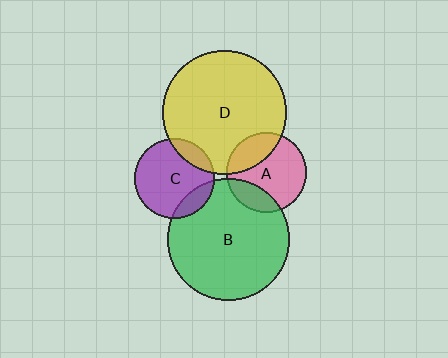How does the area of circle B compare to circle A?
Approximately 2.3 times.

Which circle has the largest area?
Circle D (yellow).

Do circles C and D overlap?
Yes.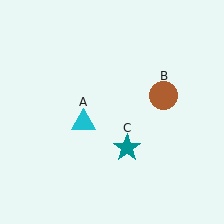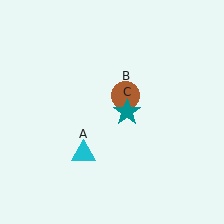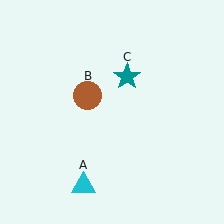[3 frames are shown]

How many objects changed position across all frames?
3 objects changed position: cyan triangle (object A), brown circle (object B), teal star (object C).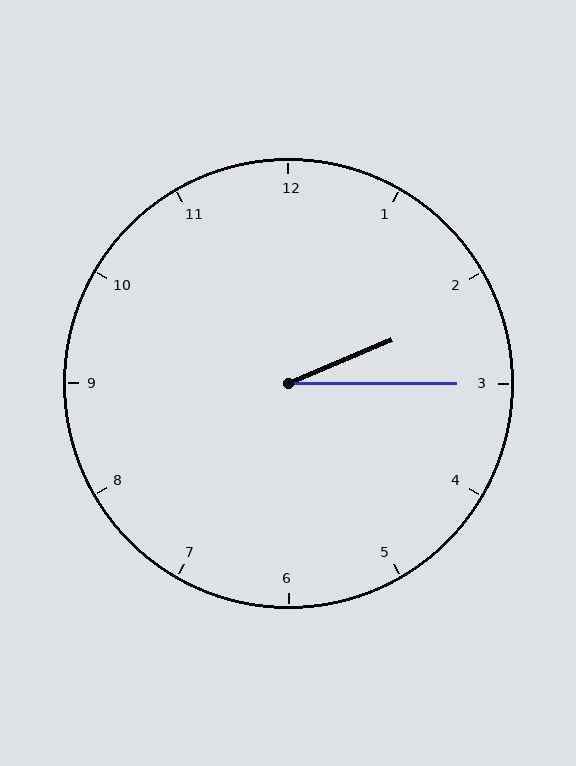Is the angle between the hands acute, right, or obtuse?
It is acute.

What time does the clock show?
2:15.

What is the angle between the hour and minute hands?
Approximately 22 degrees.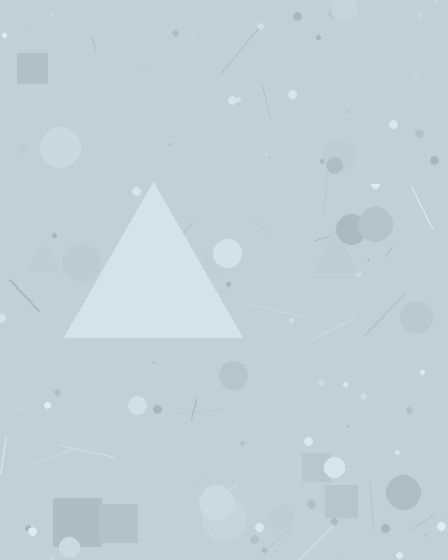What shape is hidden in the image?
A triangle is hidden in the image.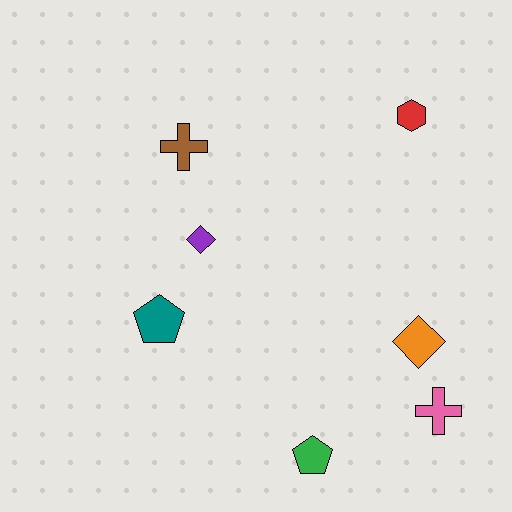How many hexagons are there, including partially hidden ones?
There is 1 hexagon.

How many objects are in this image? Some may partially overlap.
There are 7 objects.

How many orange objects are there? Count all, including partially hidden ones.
There is 1 orange object.